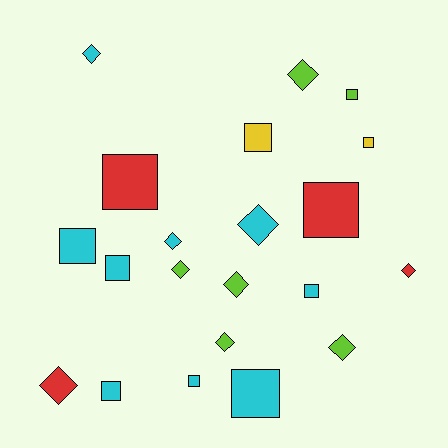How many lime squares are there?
There is 1 lime square.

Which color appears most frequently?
Cyan, with 9 objects.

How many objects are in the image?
There are 21 objects.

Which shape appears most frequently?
Square, with 11 objects.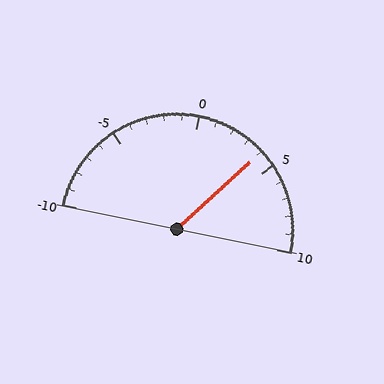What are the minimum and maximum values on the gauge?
The gauge ranges from -10 to 10.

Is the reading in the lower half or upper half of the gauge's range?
The reading is in the upper half of the range (-10 to 10).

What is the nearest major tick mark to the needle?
The nearest major tick mark is 5.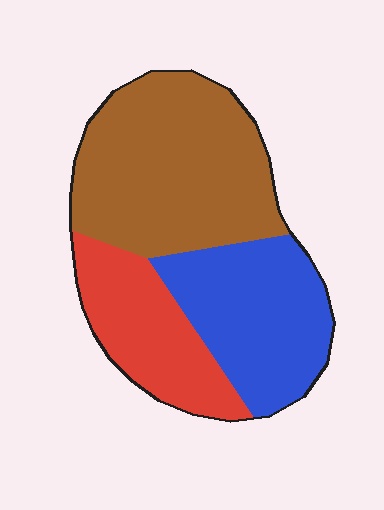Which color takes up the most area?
Brown, at roughly 45%.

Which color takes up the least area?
Red, at roughly 25%.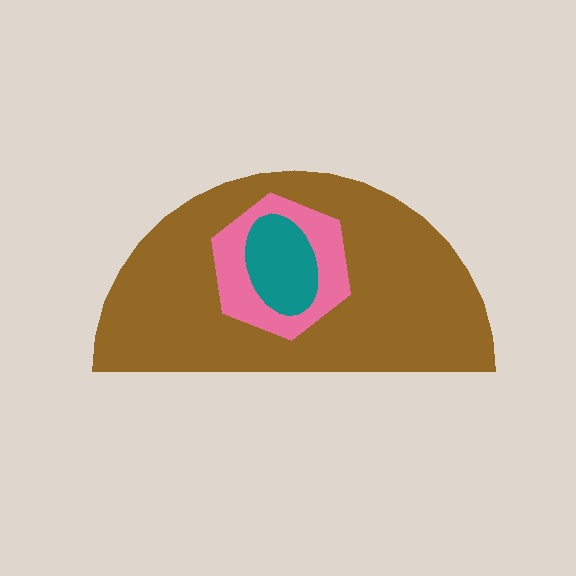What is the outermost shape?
The brown semicircle.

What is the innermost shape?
The teal ellipse.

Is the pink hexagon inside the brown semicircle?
Yes.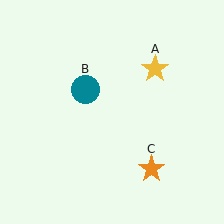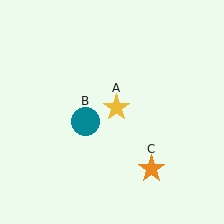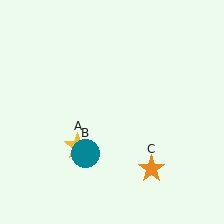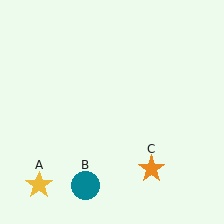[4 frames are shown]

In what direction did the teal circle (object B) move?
The teal circle (object B) moved down.